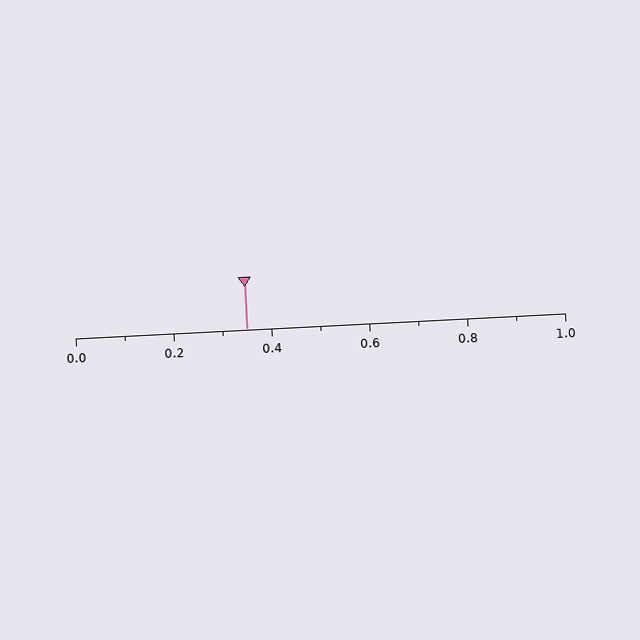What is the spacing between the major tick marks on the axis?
The major ticks are spaced 0.2 apart.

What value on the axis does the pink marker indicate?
The marker indicates approximately 0.35.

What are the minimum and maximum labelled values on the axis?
The axis runs from 0.0 to 1.0.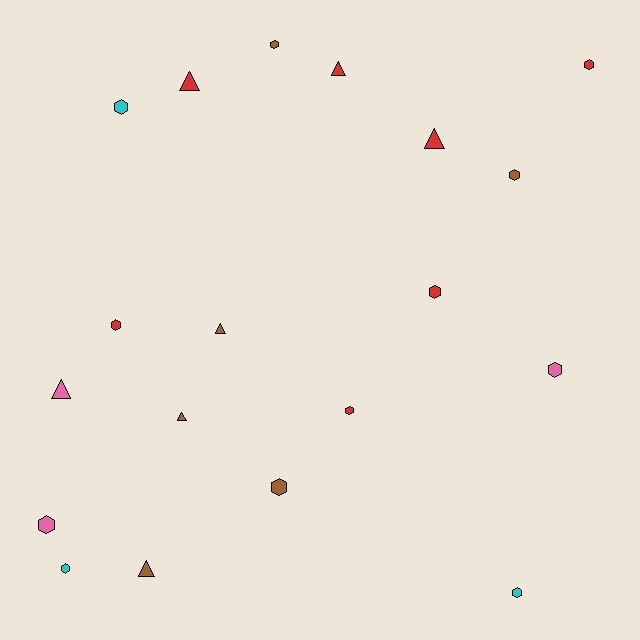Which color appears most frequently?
Red, with 7 objects.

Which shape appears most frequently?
Hexagon, with 12 objects.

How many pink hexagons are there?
There are 2 pink hexagons.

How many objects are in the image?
There are 19 objects.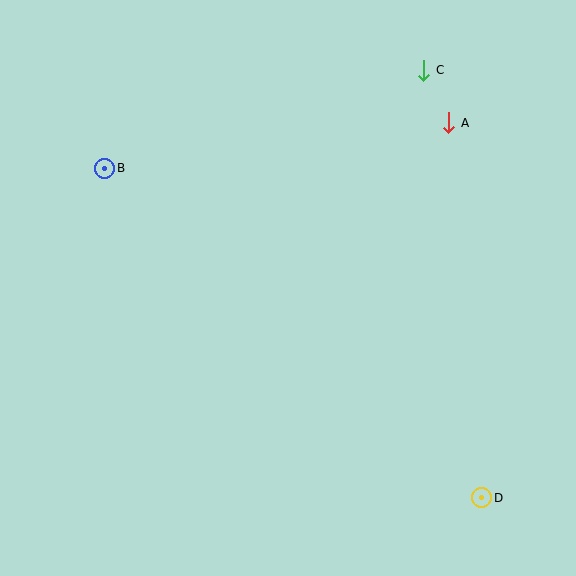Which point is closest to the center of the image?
Point B at (105, 168) is closest to the center.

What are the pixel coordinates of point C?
Point C is at (424, 70).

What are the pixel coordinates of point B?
Point B is at (105, 168).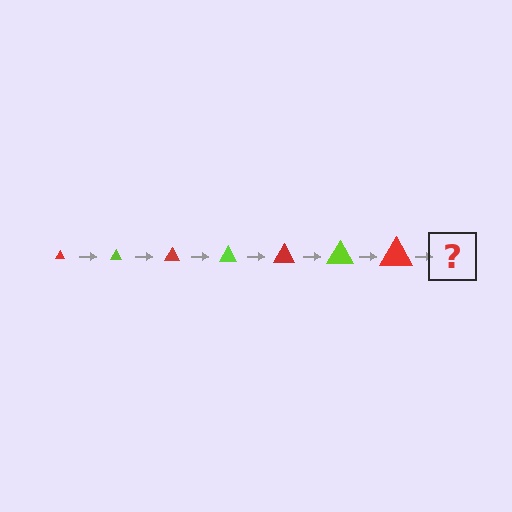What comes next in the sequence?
The next element should be a lime triangle, larger than the previous one.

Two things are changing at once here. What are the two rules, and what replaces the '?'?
The two rules are that the triangle grows larger each step and the color cycles through red and lime. The '?' should be a lime triangle, larger than the previous one.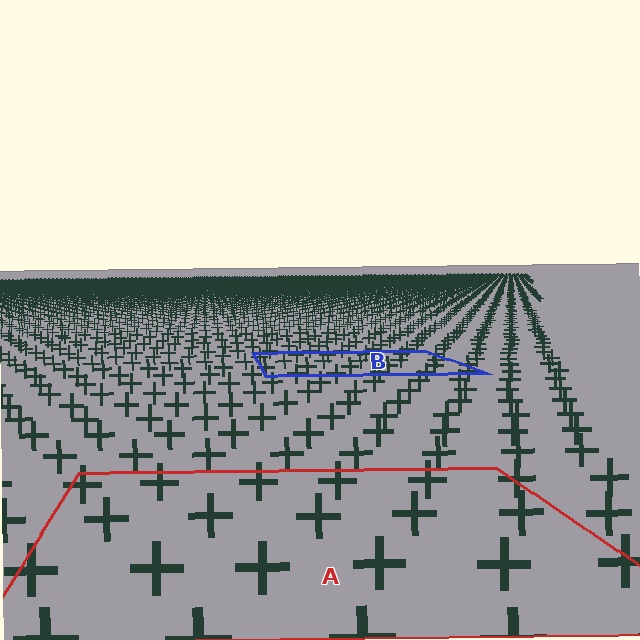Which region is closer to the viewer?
Region A is closer. The texture elements there are larger and more spread out.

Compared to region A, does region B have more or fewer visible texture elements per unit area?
Region B has more texture elements per unit area — they are packed more densely because it is farther away.